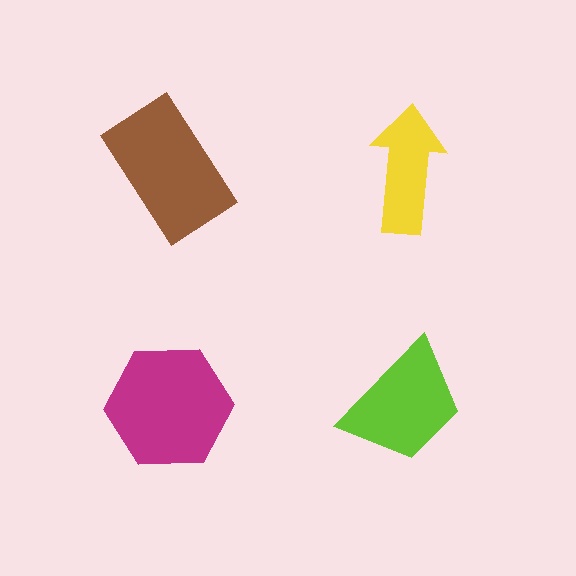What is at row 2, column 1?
A magenta hexagon.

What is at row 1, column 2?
A yellow arrow.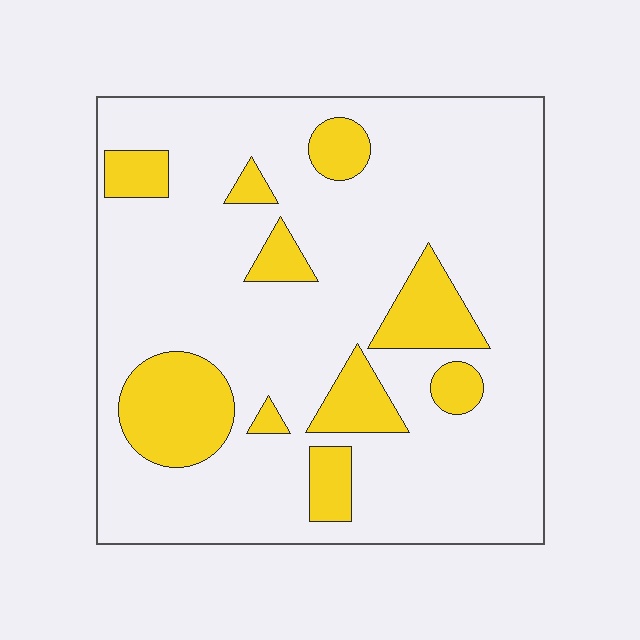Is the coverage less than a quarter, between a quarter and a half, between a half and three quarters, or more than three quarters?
Less than a quarter.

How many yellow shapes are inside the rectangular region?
10.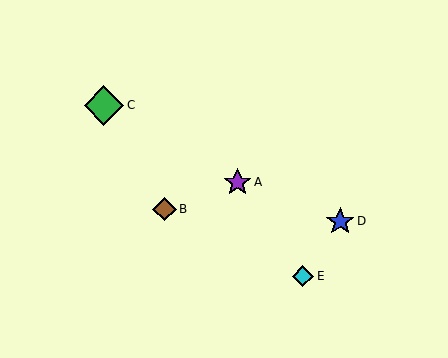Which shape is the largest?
The green diamond (labeled C) is the largest.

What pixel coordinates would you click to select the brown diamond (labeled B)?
Click at (164, 209) to select the brown diamond B.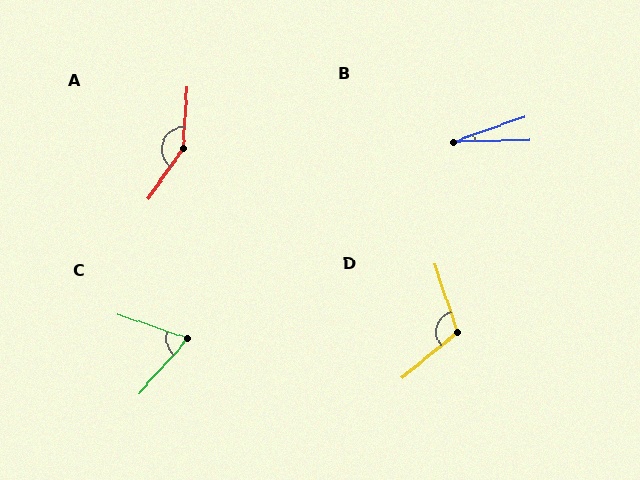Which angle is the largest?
A, at approximately 149 degrees.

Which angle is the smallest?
B, at approximately 18 degrees.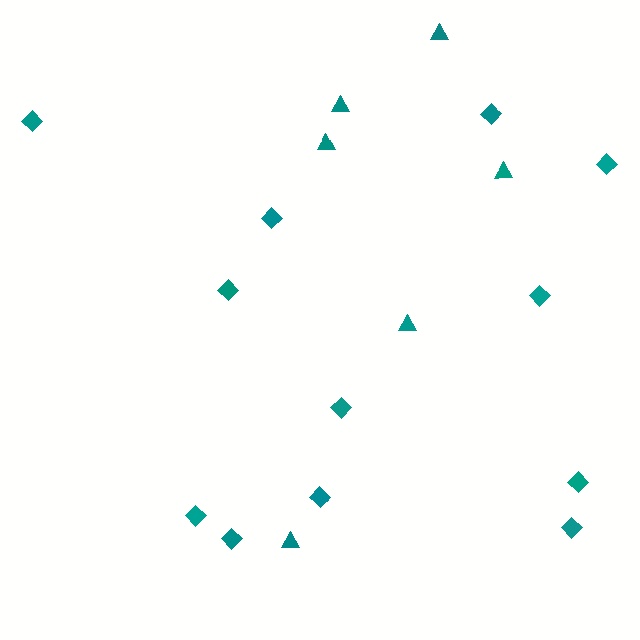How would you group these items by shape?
There are 2 groups: one group of diamonds (12) and one group of triangles (6).